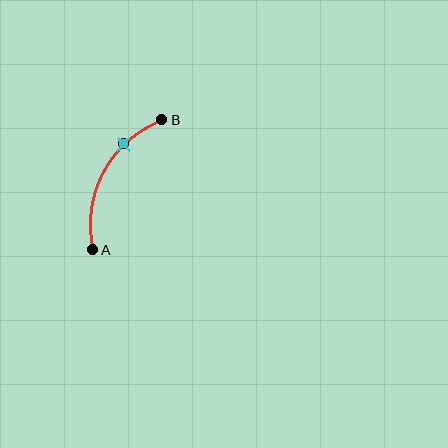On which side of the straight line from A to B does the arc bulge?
The arc bulges to the left of the straight line connecting A and B.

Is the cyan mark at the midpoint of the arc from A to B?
No. The cyan mark lies on the arc but is closer to endpoint B. The arc midpoint would be at the point on the curve equidistant along the arc from both A and B.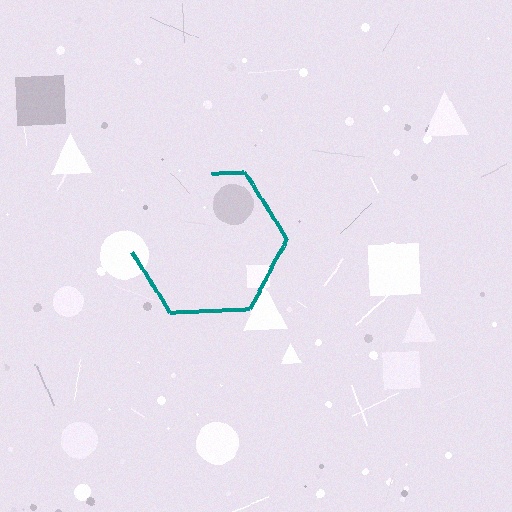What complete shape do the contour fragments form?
The contour fragments form a hexagon.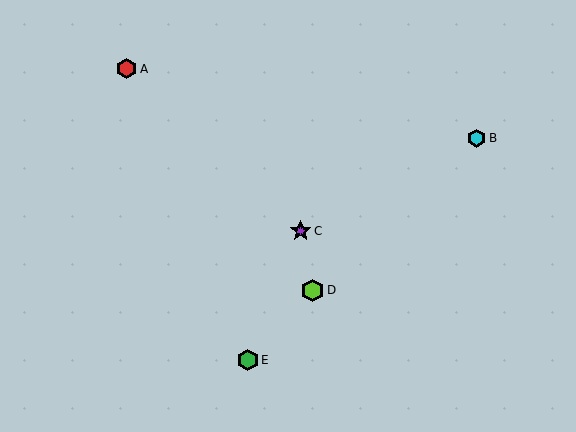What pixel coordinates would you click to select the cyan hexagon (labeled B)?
Click at (477, 138) to select the cyan hexagon B.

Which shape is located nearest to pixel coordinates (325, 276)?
The lime hexagon (labeled D) at (313, 290) is nearest to that location.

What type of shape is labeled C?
Shape C is a purple star.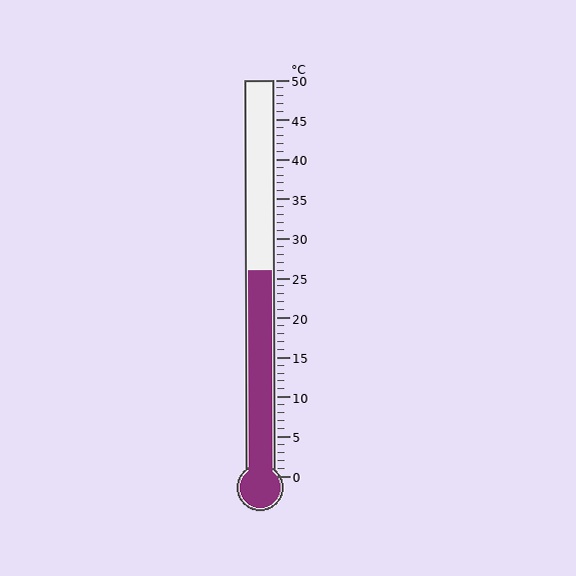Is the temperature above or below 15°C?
The temperature is above 15°C.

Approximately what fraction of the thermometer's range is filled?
The thermometer is filled to approximately 50% of its range.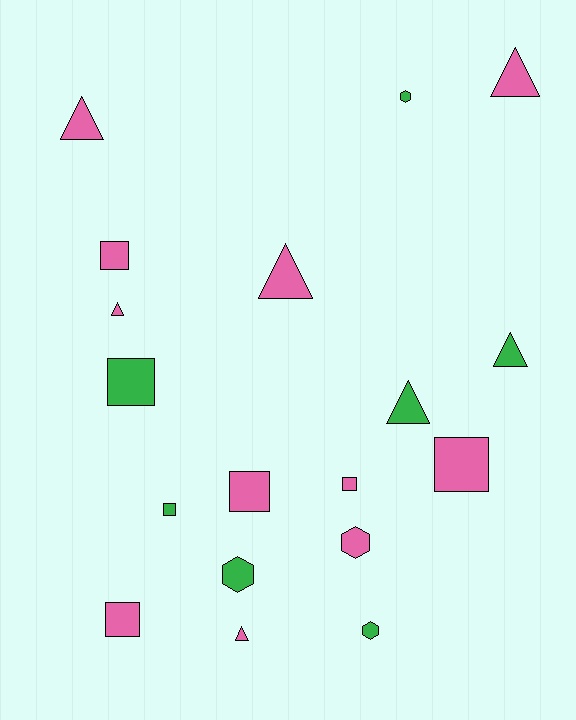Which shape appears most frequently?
Triangle, with 7 objects.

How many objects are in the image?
There are 18 objects.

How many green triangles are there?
There are 2 green triangles.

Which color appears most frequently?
Pink, with 11 objects.